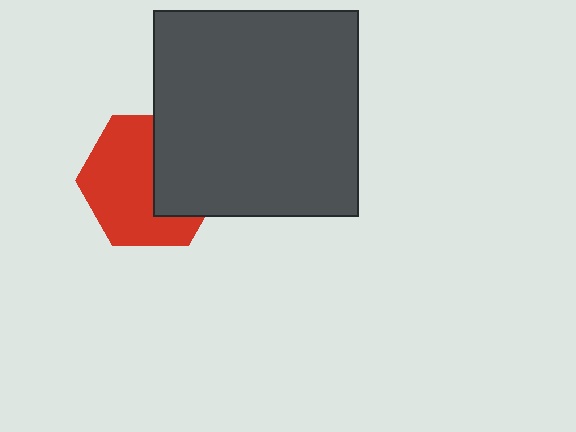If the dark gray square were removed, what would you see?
You would see the complete red hexagon.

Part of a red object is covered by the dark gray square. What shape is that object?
It is a hexagon.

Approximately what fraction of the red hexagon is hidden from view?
Roughly 39% of the red hexagon is hidden behind the dark gray square.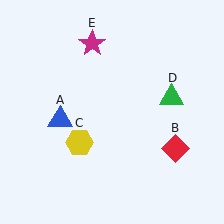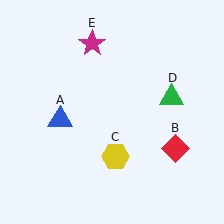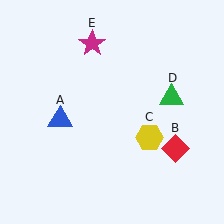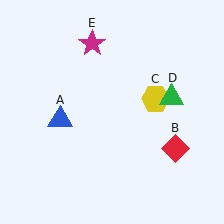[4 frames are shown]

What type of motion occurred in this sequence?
The yellow hexagon (object C) rotated counterclockwise around the center of the scene.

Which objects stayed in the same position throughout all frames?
Blue triangle (object A) and red diamond (object B) and green triangle (object D) and magenta star (object E) remained stationary.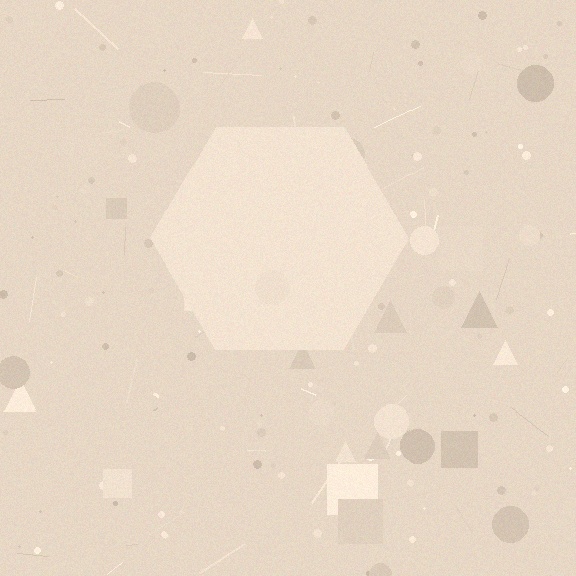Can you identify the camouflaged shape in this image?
The camouflaged shape is a hexagon.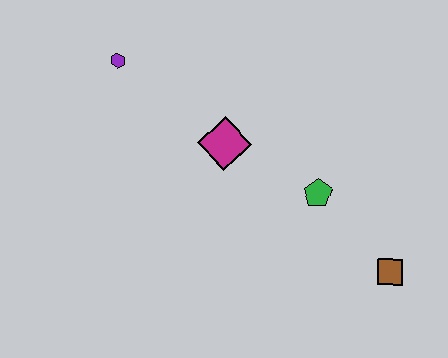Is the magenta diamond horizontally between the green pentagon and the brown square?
No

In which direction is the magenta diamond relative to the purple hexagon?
The magenta diamond is to the right of the purple hexagon.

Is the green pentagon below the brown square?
No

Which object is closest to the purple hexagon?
The magenta diamond is closest to the purple hexagon.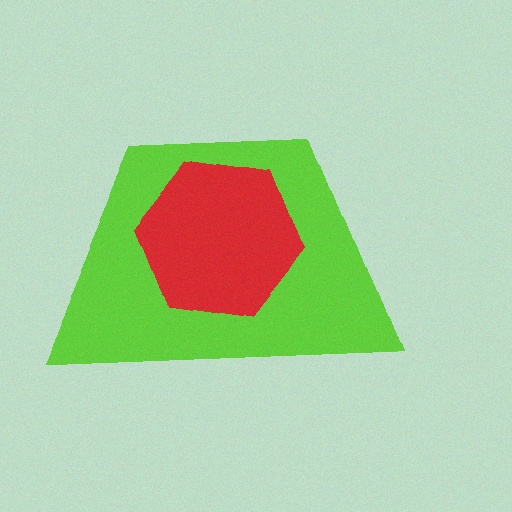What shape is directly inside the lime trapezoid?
The red hexagon.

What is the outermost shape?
The lime trapezoid.